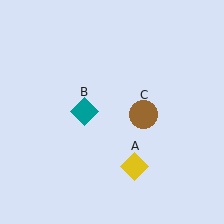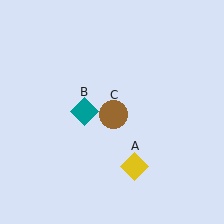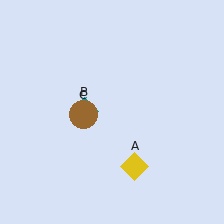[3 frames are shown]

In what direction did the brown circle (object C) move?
The brown circle (object C) moved left.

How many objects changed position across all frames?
1 object changed position: brown circle (object C).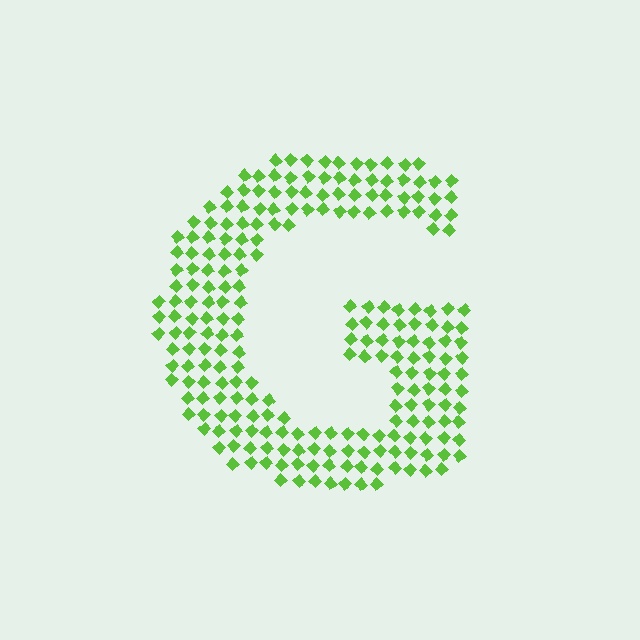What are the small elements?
The small elements are diamonds.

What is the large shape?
The large shape is the letter G.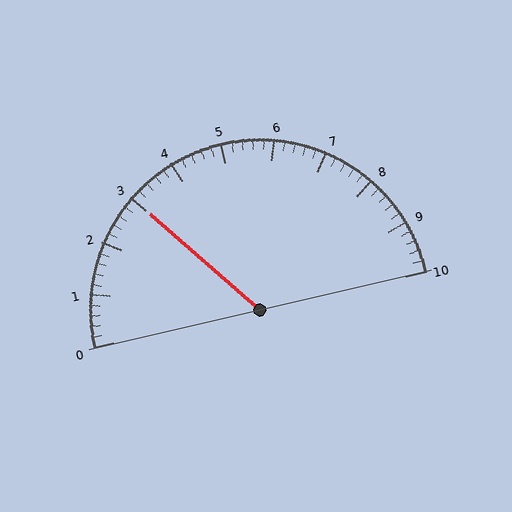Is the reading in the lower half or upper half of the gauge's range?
The reading is in the lower half of the range (0 to 10).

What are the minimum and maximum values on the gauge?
The gauge ranges from 0 to 10.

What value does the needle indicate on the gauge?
The needle indicates approximately 3.0.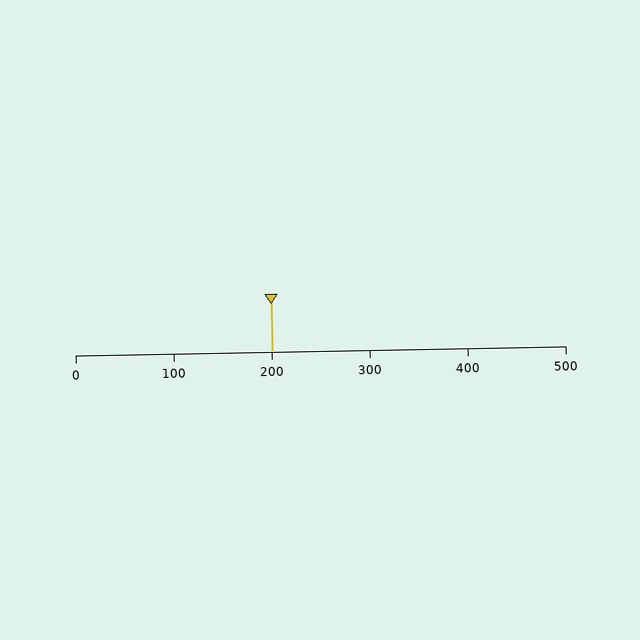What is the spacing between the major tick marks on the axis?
The major ticks are spaced 100 apart.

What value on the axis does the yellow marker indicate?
The marker indicates approximately 200.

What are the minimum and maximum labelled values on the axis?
The axis runs from 0 to 500.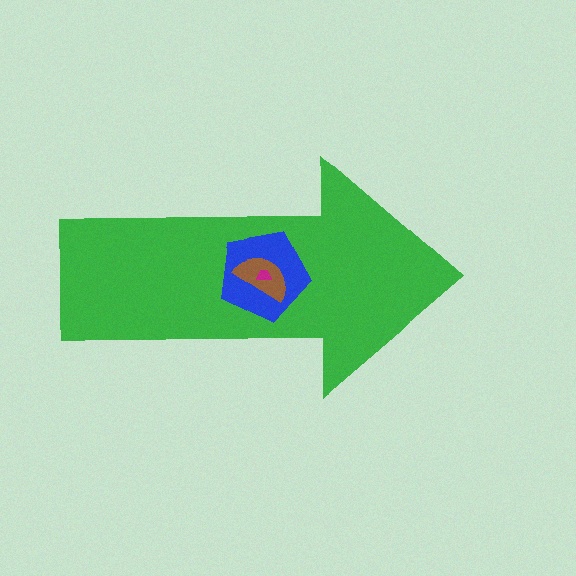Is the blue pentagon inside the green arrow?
Yes.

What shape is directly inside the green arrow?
The blue pentagon.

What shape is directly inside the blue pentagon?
The brown semicircle.